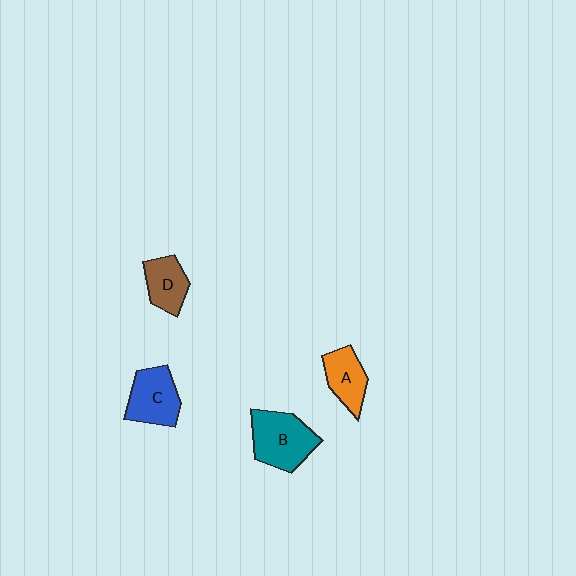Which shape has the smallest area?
Shape D (brown).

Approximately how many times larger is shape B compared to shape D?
Approximately 1.6 times.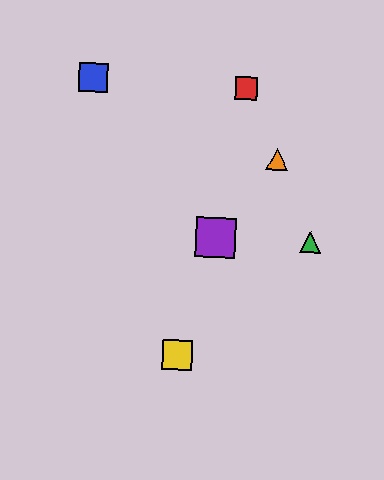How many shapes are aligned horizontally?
2 shapes (the green triangle, the purple square) are aligned horizontally.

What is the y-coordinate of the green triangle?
The green triangle is at y≈242.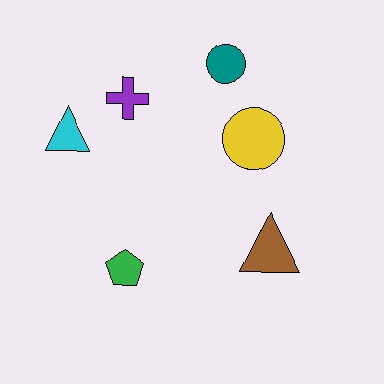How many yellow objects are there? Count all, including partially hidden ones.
There is 1 yellow object.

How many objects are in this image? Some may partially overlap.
There are 6 objects.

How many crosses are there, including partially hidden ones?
There is 1 cross.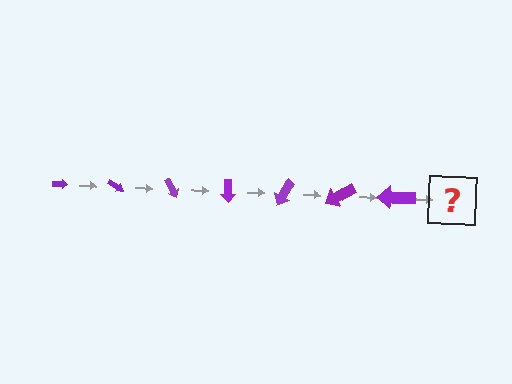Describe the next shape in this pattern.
It should be an arrow, larger than the previous one and rotated 210 degrees from the start.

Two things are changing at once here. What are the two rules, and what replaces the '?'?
The two rules are that the arrow grows larger each step and it rotates 30 degrees each step. The '?' should be an arrow, larger than the previous one and rotated 210 degrees from the start.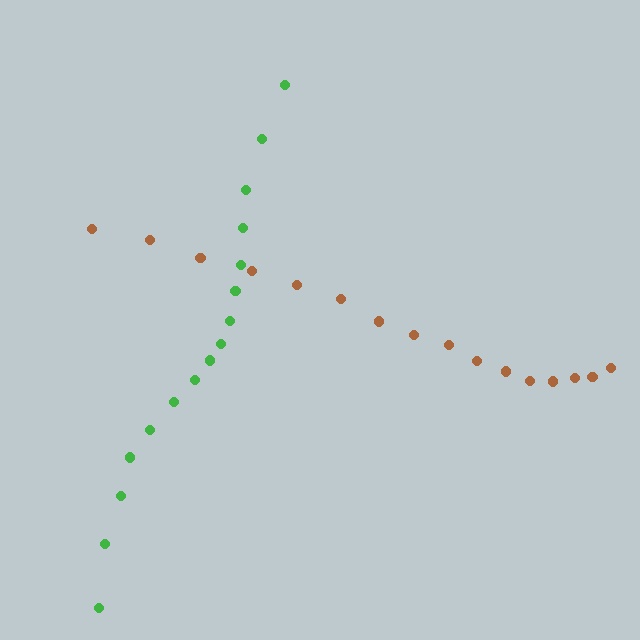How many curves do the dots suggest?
There are 2 distinct paths.